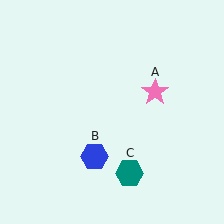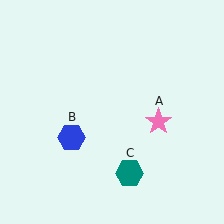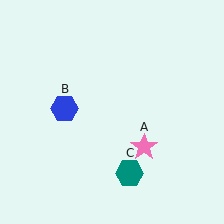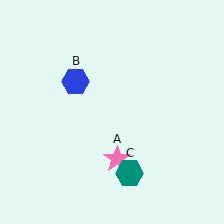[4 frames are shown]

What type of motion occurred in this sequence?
The pink star (object A), blue hexagon (object B) rotated clockwise around the center of the scene.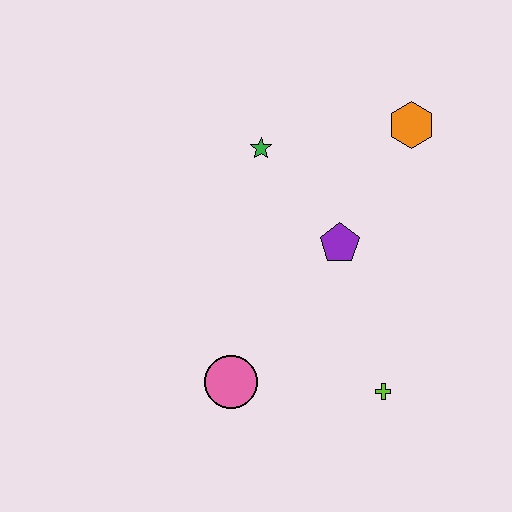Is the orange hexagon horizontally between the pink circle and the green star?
No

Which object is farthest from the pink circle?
The orange hexagon is farthest from the pink circle.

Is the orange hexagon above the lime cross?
Yes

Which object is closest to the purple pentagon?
The green star is closest to the purple pentagon.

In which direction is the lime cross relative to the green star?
The lime cross is below the green star.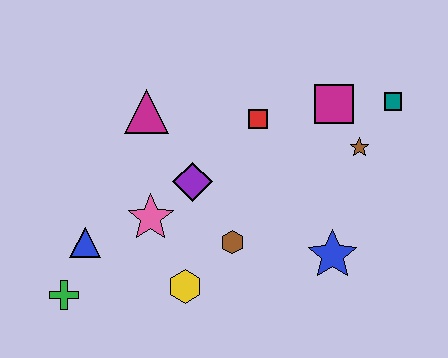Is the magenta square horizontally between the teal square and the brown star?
No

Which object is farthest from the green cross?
The teal square is farthest from the green cross.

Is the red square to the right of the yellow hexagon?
Yes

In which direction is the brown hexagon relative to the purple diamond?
The brown hexagon is below the purple diamond.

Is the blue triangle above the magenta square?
No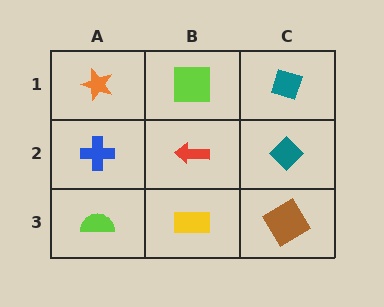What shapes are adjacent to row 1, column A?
A blue cross (row 2, column A), a lime square (row 1, column B).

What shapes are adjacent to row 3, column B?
A red arrow (row 2, column B), a lime semicircle (row 3, column A), a brown diamond (row 3, column C).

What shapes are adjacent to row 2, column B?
A lime square (row 1, column B), a yellow rectangle (row 3, column B), a blue cross (row 2, column A), a teal diamond (row 2, column C).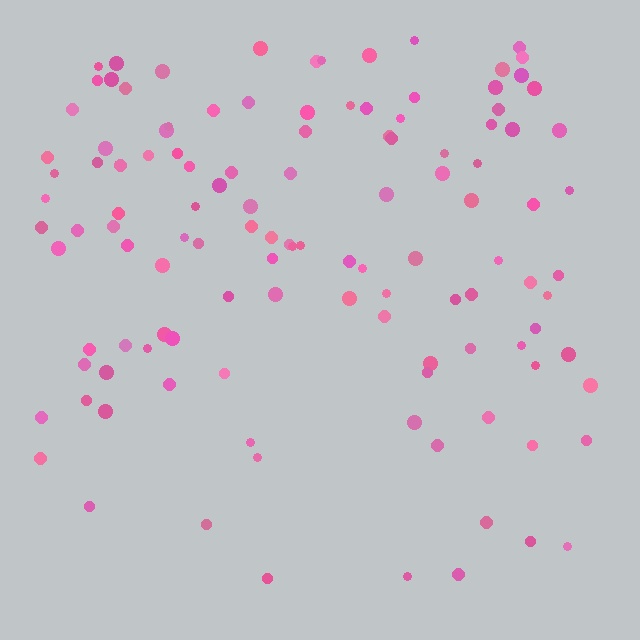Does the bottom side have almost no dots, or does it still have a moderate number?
Still a moderate number, just noticeably fewer than the top.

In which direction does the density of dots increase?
From bottom to top, with the top side densest.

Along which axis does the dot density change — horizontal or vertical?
Vertical.